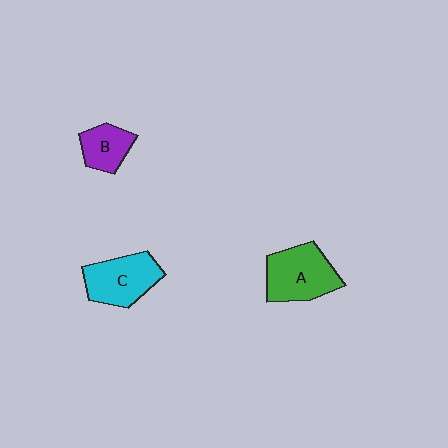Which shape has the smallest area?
Shape B (purple).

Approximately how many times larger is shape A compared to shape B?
Approximately 1.8 times.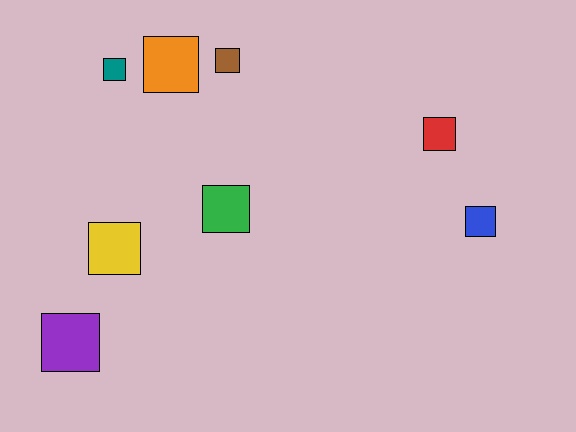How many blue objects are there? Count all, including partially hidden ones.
There is 1 blue object.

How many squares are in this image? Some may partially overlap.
There are 8 squares.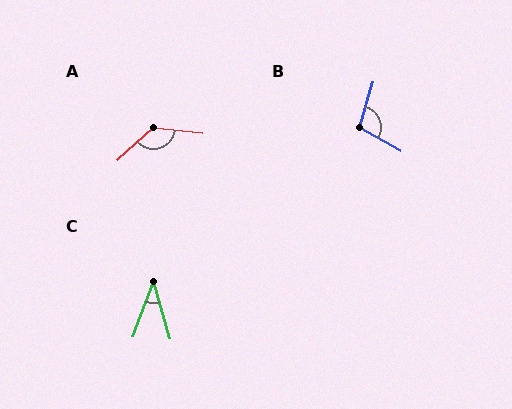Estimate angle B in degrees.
Approximately 103 degrees.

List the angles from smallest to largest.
C (36°), B (103°), A (132°).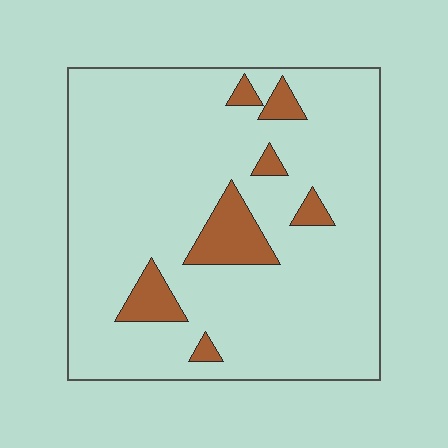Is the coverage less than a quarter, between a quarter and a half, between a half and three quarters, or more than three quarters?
Less than a quarter.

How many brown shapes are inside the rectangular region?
7.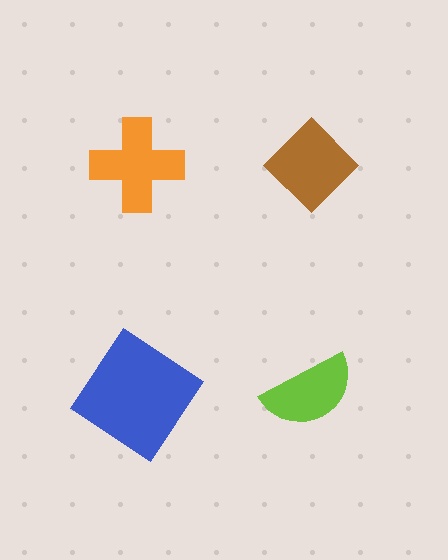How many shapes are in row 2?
2 shapes.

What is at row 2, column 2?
A lime semicircle.